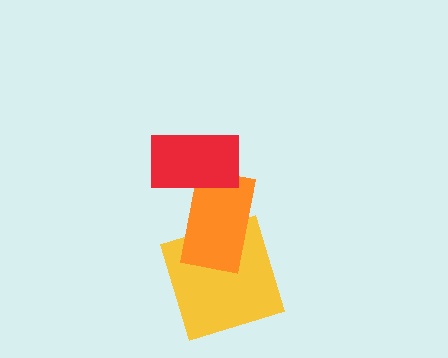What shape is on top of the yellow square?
The orange rectangle is on top of the yellow square.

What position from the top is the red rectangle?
The red rectangle is 1st from the top.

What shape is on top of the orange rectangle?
The red rectangle is on top of the orange rectangle.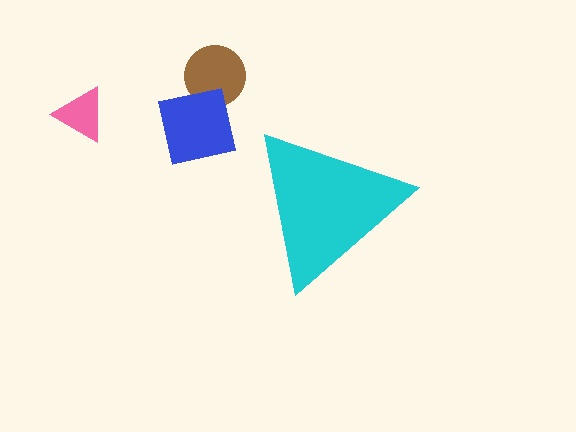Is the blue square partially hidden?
No, the blue square is fully visible.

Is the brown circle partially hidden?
No, the brown circle is fully visible.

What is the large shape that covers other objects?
A cyan triangle.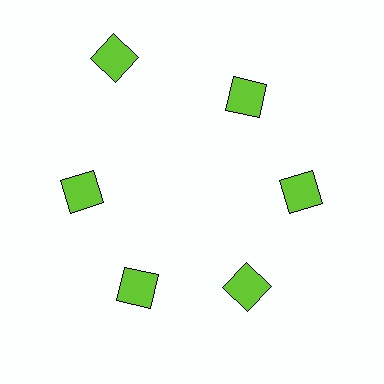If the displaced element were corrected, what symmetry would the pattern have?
It would have 6-fold rotational symmetry — the pattern would map onto itself every 60 degrees.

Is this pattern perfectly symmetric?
No. The 6 lime diamonds are arranged in a ring, but one element near the 11 o'clock position is pushed outward from the center, breaking the 6-fold rotational symmetry.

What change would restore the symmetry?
The symmetry would be restored by moving it inward, back onto the ring so that all 6 diamonds sit at equal angles and equal distance from the center.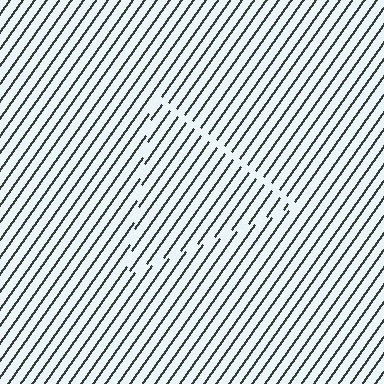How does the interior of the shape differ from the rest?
The interior of the shape contains the same grating, shifted by half a period — the contour is defined by the phase discontinuity where line-ends from the inner and outer gratings abut.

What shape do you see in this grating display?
An illusory triangle. The interior of the shape contains the same grating, shifted by half a period — the contour is defined by the phase discontinuity where line-ends from the inner and outer gratings abut.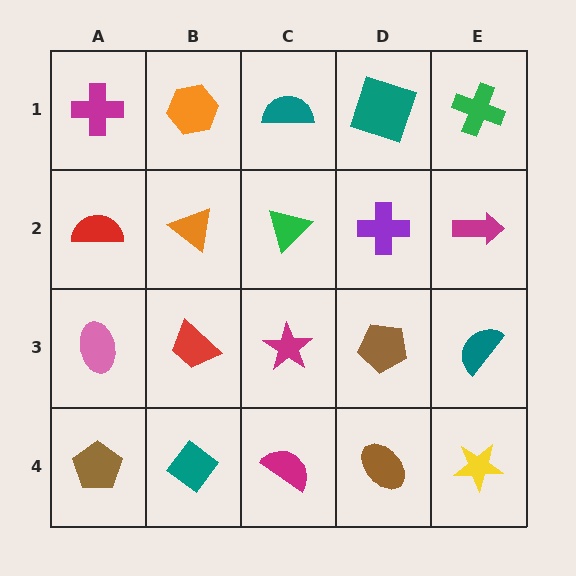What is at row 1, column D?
A teal square.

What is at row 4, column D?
A brown ellipse.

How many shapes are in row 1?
5 shapes.